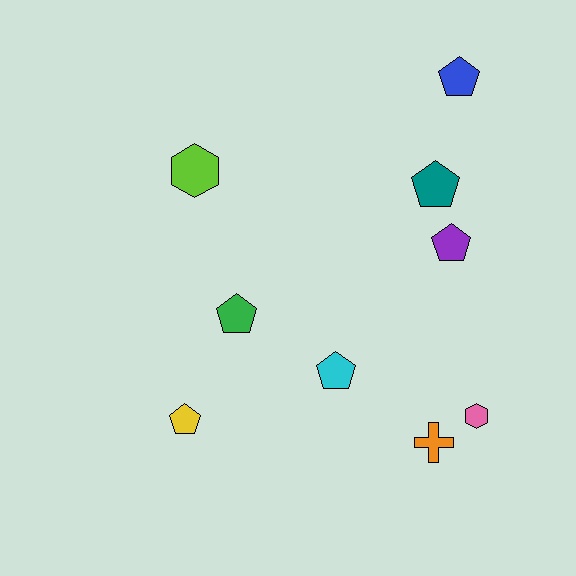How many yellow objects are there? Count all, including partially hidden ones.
There is 1 yellow object.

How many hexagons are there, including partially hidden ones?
There are 2 hexagons.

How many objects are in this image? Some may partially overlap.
There are 9 objects.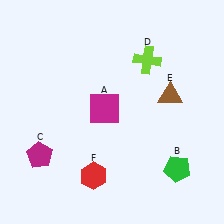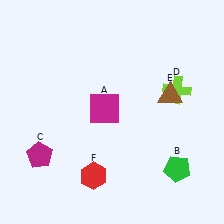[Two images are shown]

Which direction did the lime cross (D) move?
The lime cross (D) moved down.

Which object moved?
The lime cross (D) moved down.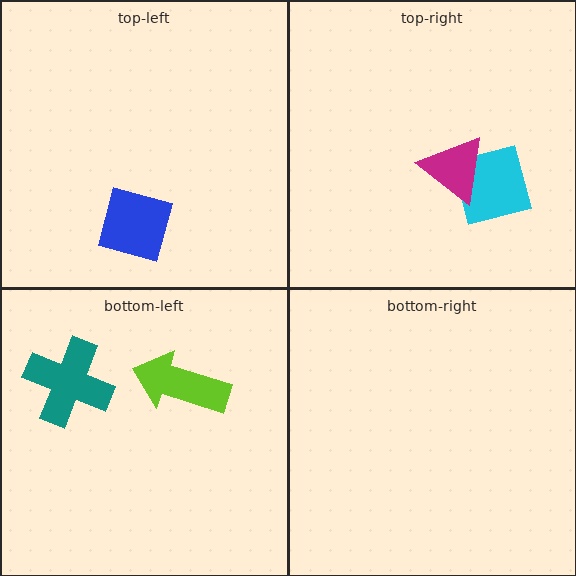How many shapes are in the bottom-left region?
2.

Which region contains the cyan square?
The top-right region.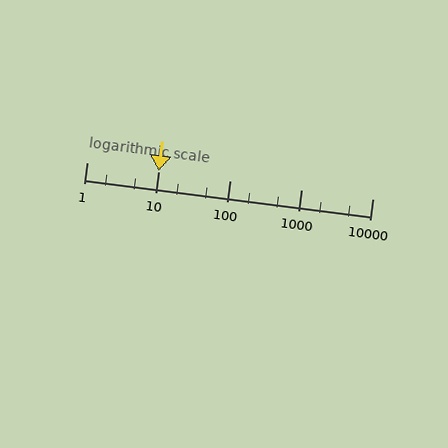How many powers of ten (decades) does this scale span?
The scale spans 4 decades, from 1 to 10000.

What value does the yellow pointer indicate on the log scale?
The pointer indicates approximately 10.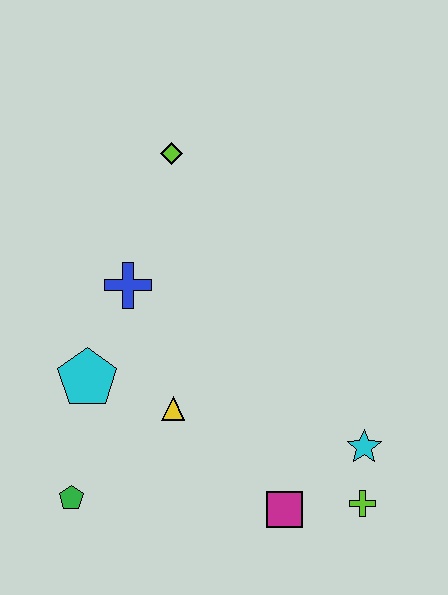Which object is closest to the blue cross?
The cyan pentagon is closest to the blue cross.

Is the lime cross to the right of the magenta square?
Yes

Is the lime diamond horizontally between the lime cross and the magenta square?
No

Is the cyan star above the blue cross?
No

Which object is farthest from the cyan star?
The lime diamond is farthest from the cyan star.